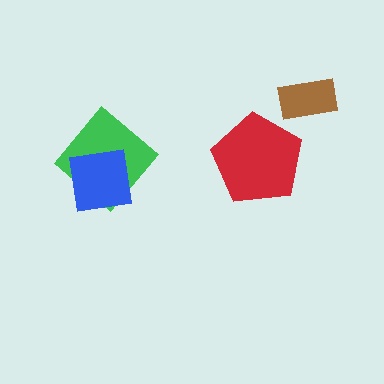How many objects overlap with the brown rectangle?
0 objects overlap with the brown rectangle.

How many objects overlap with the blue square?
1 object overlaps with the blue square.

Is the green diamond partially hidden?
Yes, it is partially covered by another shape.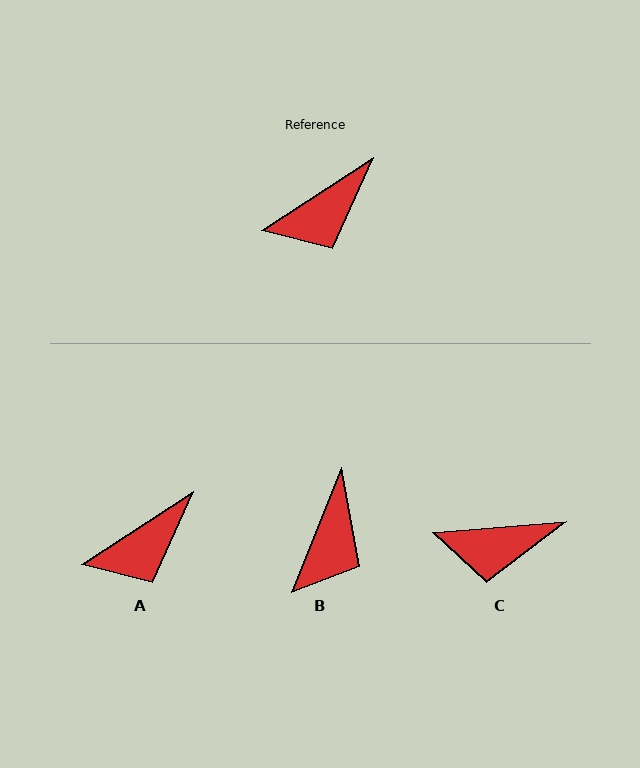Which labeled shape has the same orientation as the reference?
A.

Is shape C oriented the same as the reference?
No, it is off by about 28 degrees.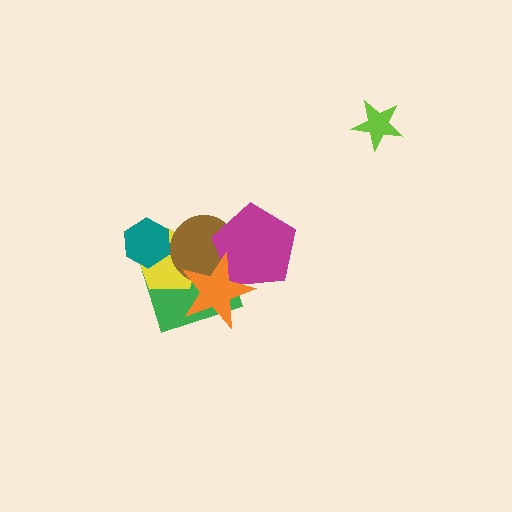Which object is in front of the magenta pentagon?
The orange star is in front of the magenta pentagon.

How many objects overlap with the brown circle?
4 objects overlap with the brown circle.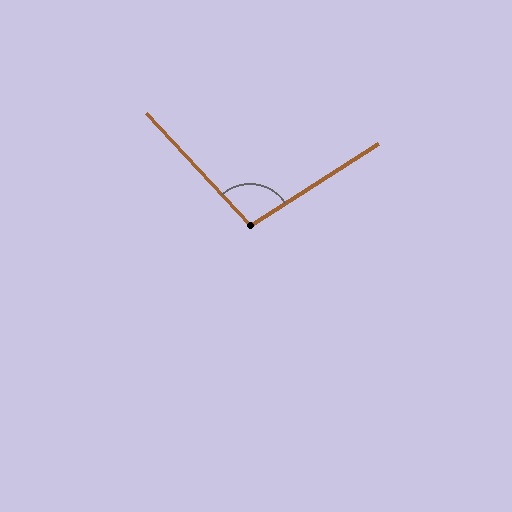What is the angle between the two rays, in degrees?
Approximately 100 degrees.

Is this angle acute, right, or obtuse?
It is obtuse.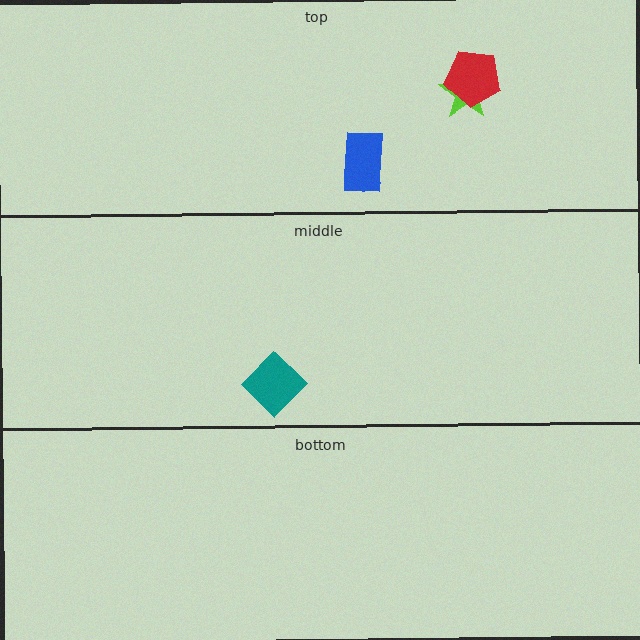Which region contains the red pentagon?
The top region.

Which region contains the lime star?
The top region.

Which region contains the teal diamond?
The middle region.